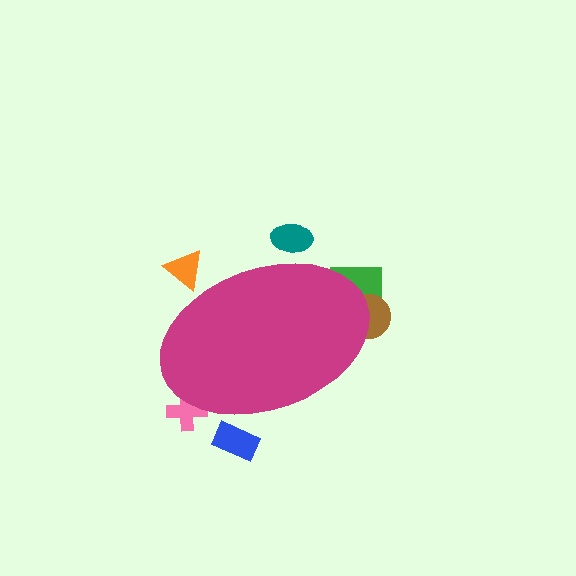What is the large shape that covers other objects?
A magenta ellipse.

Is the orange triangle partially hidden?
Yes, the orange triangle is partially hidden behind the magenta ellipse.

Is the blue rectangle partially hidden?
Yes, the blue rectangle is partially hidden behind the magenta ellipse.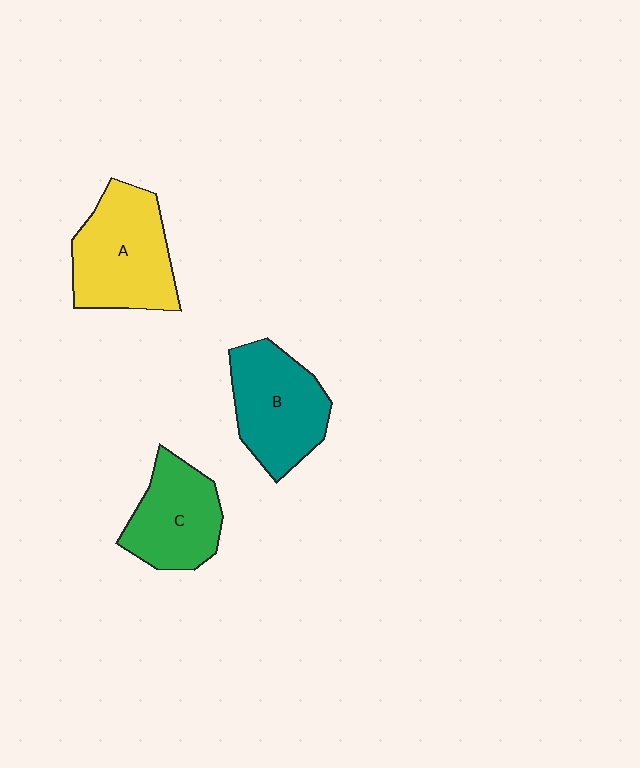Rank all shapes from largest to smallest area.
From largest to smallest: A (yellow), B (teal), C (green).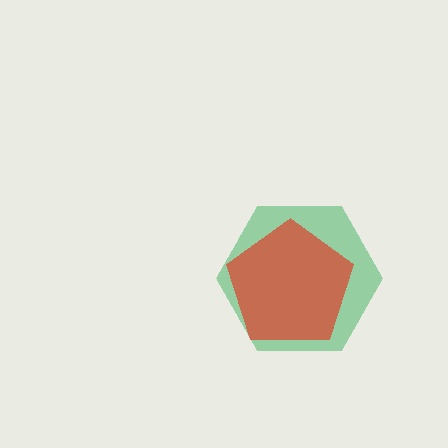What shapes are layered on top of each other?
The layered shapes are: a green hexagon, a red pentagon.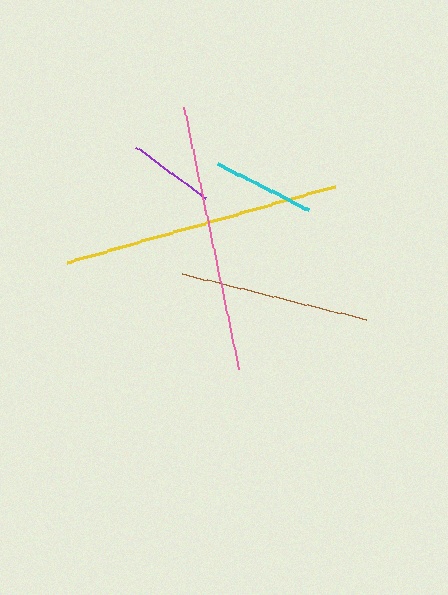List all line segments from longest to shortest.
From longest to shortest: yellow, pink, brown, cyan, purple.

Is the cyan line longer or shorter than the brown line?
The brown line is longer than the cyan line.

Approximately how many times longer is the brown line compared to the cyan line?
The brown line is approximately 1.8 times the length of the cyan line.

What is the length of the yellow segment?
The yellow segment is approximately 279 pixels long.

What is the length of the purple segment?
The purple segment is approximately 87 pixels long.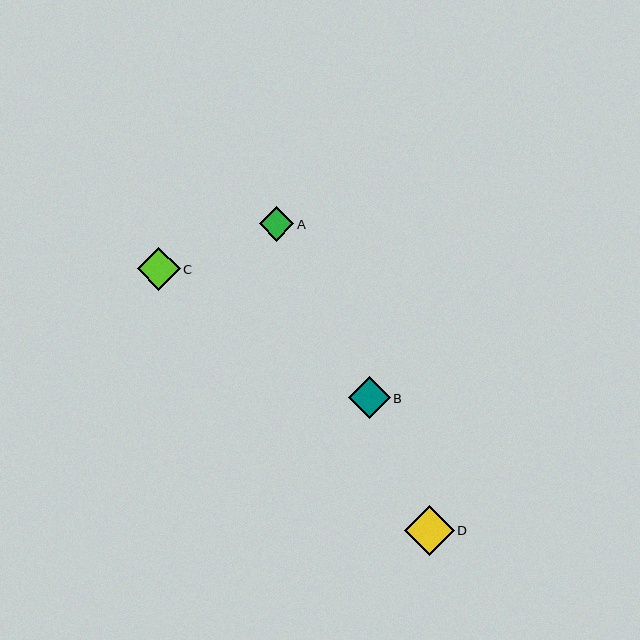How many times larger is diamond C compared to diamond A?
Diamond C is approximately 1.2 times the size of diamond A.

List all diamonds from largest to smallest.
From largest to smallest: D, C, B, A.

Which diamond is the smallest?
Diamond A is the smallest with a size of approximately 34 pixels.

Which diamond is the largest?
Diamond D is the largest with a size of approximately 49 pixels.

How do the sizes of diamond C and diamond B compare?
Diamond C and diamond B are approximately the same size.